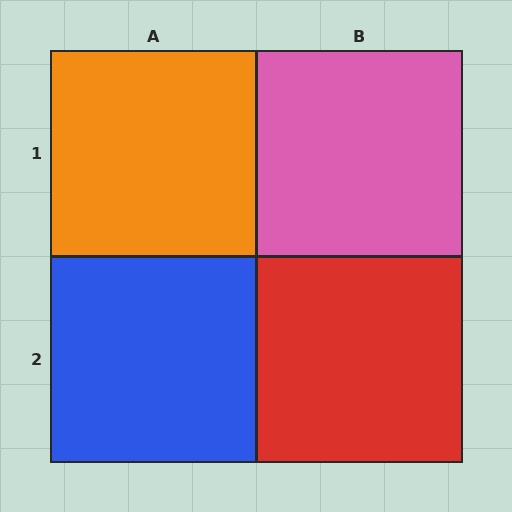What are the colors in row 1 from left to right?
Orange, pink.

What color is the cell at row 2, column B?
Red.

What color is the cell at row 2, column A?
Blue.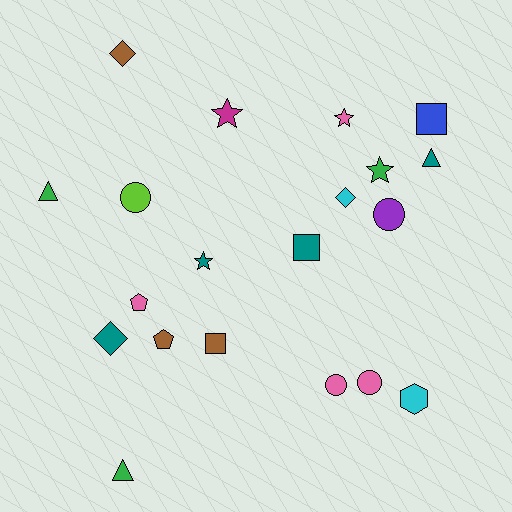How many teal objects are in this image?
There are 4 teal objects.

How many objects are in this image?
There are 20 objects.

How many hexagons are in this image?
There is 1 hexagon.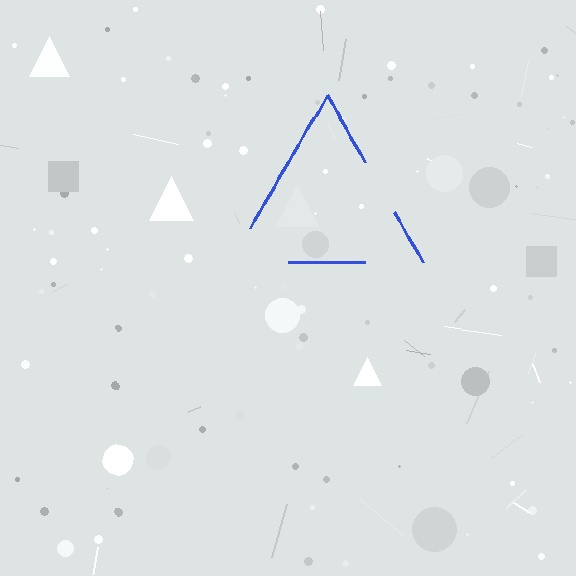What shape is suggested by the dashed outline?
The dashed outline suggests a triangle.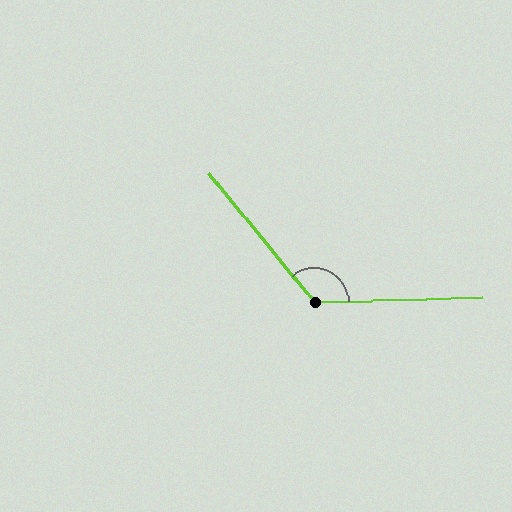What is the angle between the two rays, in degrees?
Approximately 128 degrees.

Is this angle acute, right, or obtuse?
It is obtuse.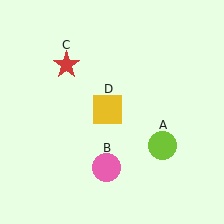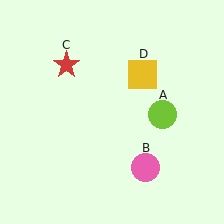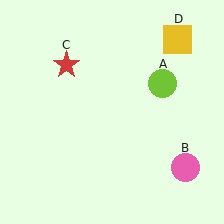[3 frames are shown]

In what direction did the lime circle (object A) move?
The lime circle (object A) moved up.